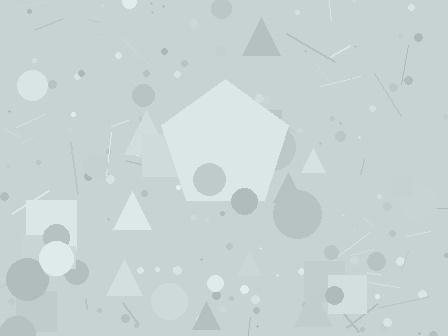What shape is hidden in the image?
A pentagon is hidden in the image.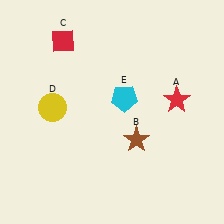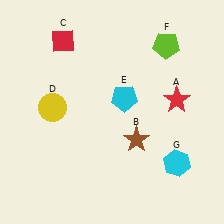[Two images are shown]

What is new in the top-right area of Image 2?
A lime pentagon (F) was added in the top-right area of Image 2.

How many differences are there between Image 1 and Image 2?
There are 2 differences between the two images.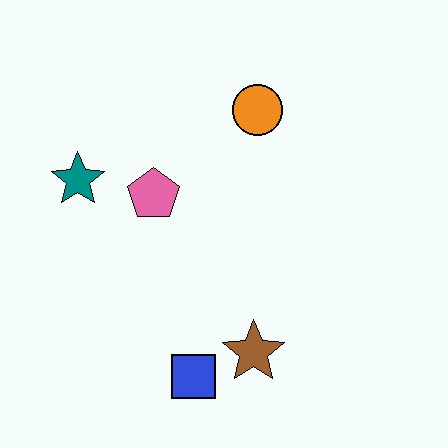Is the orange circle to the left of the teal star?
No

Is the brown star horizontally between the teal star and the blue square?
No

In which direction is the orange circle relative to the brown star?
The orange circle is above the brown star.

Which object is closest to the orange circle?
The pink pentagon is closest to the orange circle.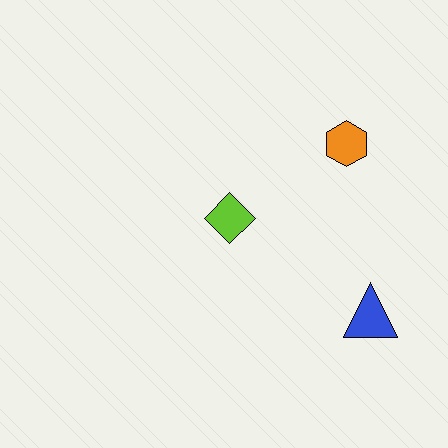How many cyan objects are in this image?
There are no cyan objects.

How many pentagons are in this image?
There are no pentagons.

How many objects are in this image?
There are 3 objects.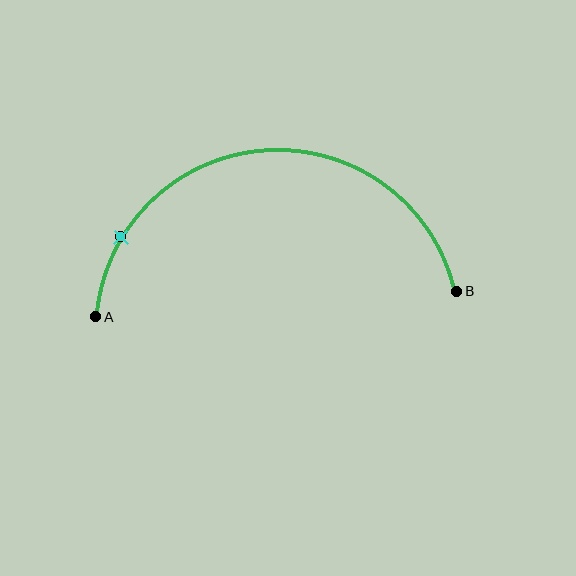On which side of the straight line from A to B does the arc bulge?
The arc bulges above the straight line connecting A and B.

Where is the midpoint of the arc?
The arc midpoint is the point on the curve farthest from the straight line joining A and B. It sits above that line.